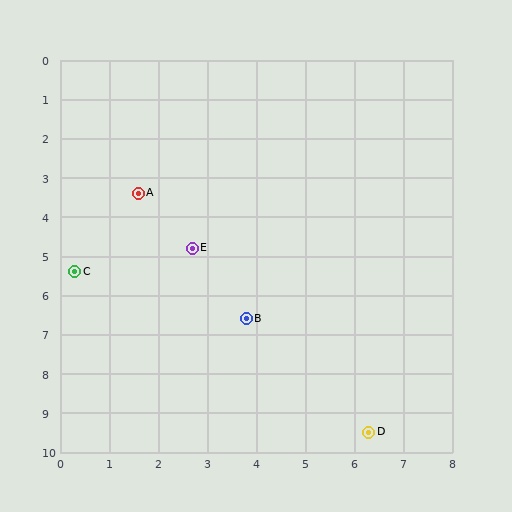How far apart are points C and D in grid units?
Points C and D are about 7.3 grid units apart.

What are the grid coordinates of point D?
Point D is at approximately (6.3, 9.5).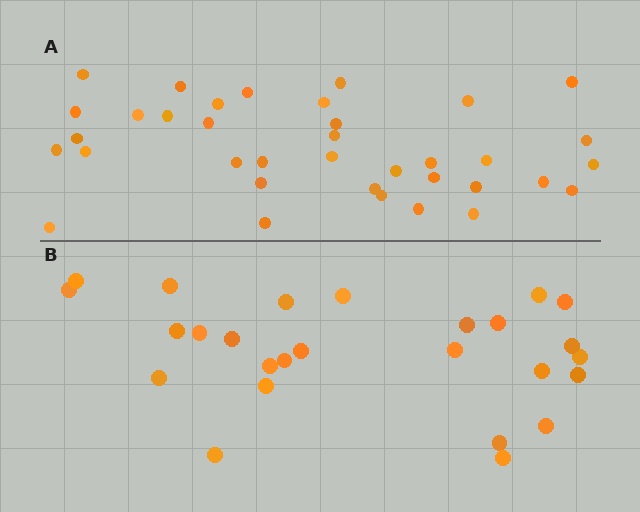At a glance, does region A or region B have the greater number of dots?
Region A (the top region) has more dots.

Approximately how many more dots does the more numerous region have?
Region A has roughly 10 or so more dots than region B.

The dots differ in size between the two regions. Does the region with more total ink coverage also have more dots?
No. Region B has more total ink coverage because its dots are larger, but region A actually contains more individual dots. Total area can be misleading — the number of items is what matters here.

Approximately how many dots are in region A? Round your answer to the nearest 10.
About 40 dots. (The exact count is 36, which rounds to 40.)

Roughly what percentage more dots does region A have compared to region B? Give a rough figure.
About 40% more.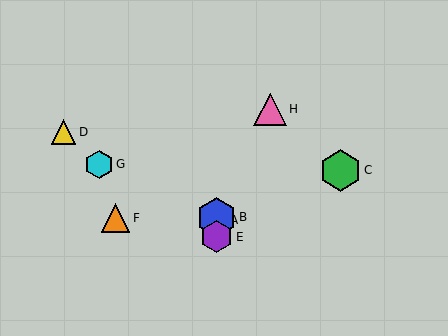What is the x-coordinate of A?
Object A is at x≈217.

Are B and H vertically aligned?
No, B is at x≈217 and H is at x≈270.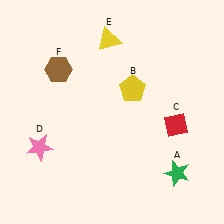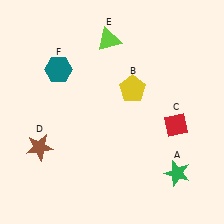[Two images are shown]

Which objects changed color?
D changed from pink to brown. E changed from yellow to lime. F changed from brown to teal.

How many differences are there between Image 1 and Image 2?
There are 3 differences between the two images.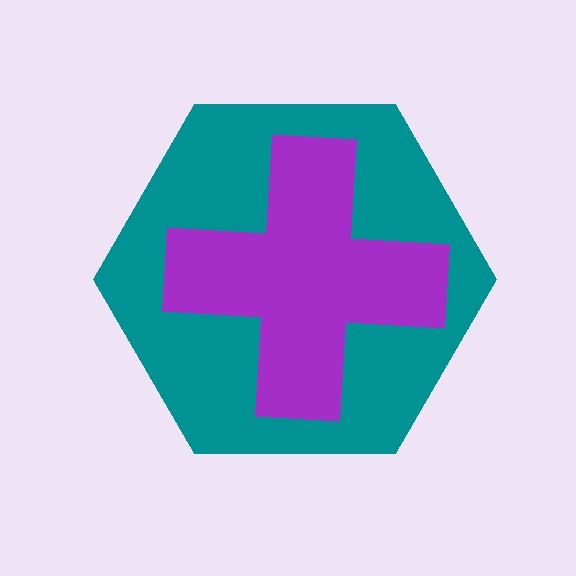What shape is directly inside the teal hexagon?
The purple cross.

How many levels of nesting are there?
2.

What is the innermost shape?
The purple cross.